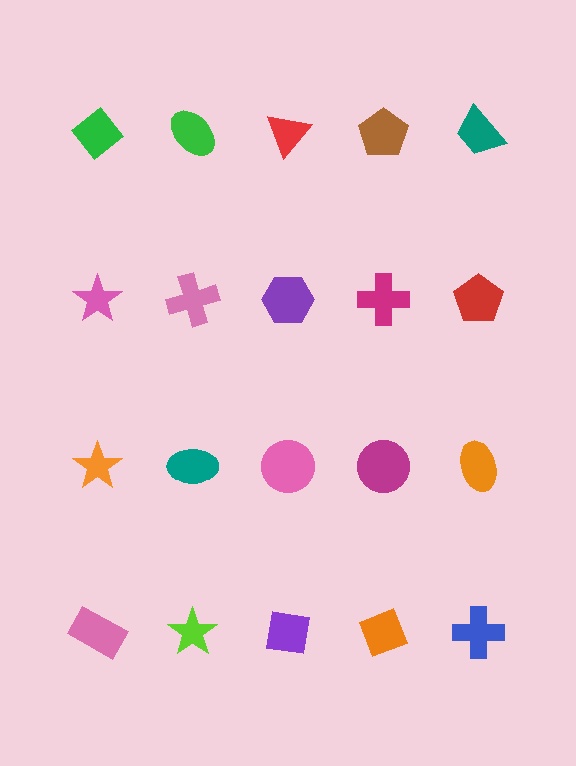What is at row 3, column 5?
An orange ellipse.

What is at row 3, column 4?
A magenta circle.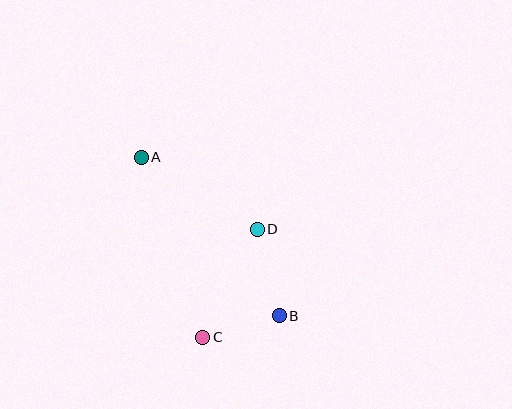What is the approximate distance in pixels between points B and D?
The distance between B and D is approximately 89 pixels.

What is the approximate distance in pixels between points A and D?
The distance between A and D is approximately 136 pixels.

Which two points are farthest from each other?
Points A and B are farthest from each other.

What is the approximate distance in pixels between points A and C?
The distance between A and C is approximately 190 pixels.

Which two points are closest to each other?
Points B and C are closest to each other.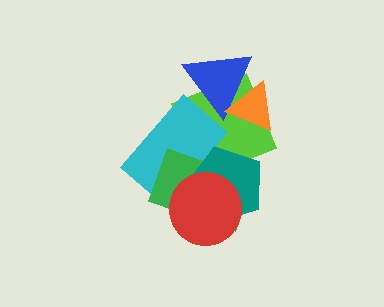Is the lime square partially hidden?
Yes, it is partially covered by another shape.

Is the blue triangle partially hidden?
Yes, it is partially covered by another shape.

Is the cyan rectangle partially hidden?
Yes, it is partially covered by another shape.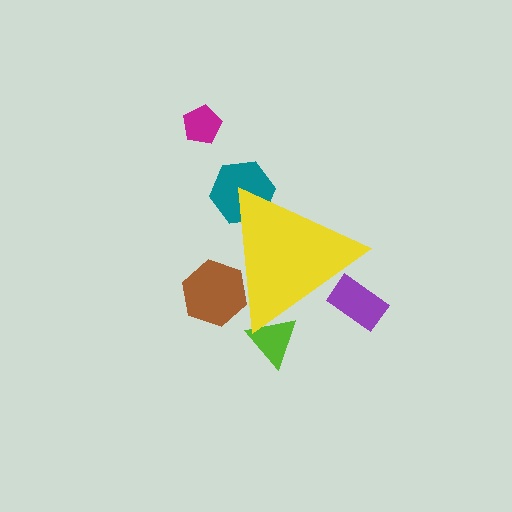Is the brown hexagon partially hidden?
Yes, the brown hexagon is partially hidden behind the yellow triangle.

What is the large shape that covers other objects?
A yellow triangle.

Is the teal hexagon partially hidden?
Yes, the teal hexagon is partially hidden behind the yellow triangle.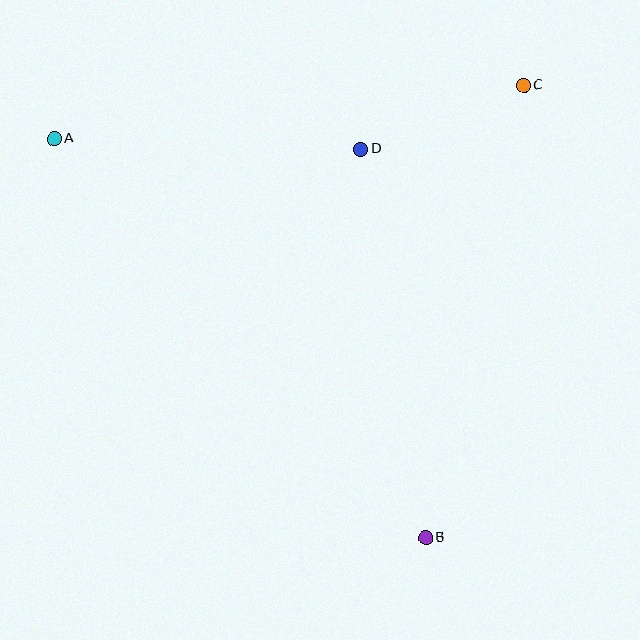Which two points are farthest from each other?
Points A and B are farthest from each other.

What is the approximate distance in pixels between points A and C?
The distance between A and C is approximately 472 pixels.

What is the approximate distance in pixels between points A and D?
The distance between A and D is approximately 306 pixels.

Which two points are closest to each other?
Points C and D are closest to each other.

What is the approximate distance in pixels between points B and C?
The distance between B and C is approximately 462 pixels.